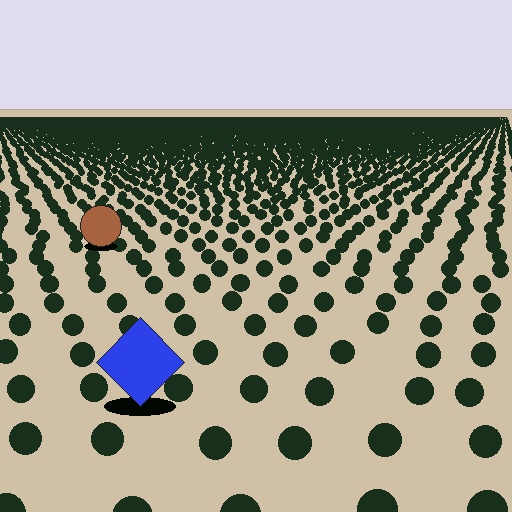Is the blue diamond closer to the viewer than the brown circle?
Yes. The blue diamond is closer — you can tell from the texture gradient: the ground texture is coarser near it.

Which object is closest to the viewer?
The blue diamond is closest. The texture marks near it are larger and more spread out.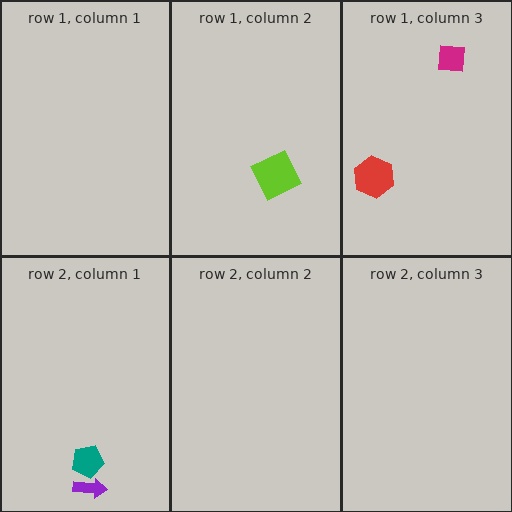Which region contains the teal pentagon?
The row 2, column 1 region.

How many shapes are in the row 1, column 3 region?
2.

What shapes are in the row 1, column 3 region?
The magenta square, the red hexagon.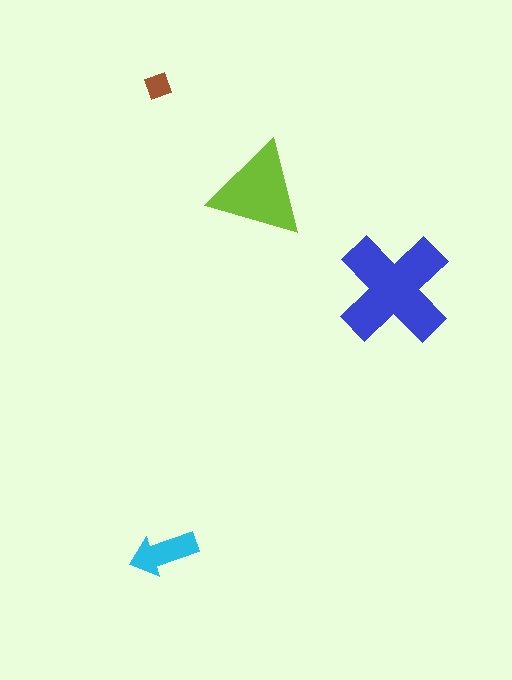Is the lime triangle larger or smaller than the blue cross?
Smaller.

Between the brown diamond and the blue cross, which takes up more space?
The blue cross.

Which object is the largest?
The blue cross.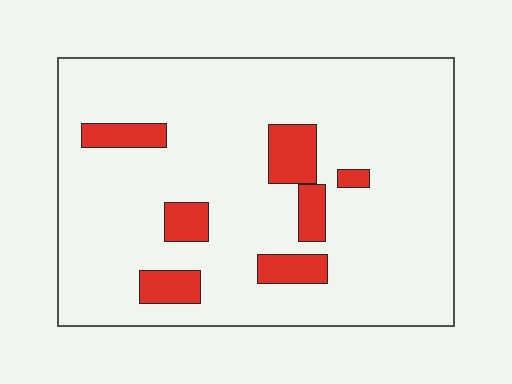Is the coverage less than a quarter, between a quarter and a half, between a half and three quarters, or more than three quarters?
Less than a quarter.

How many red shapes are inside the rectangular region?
7.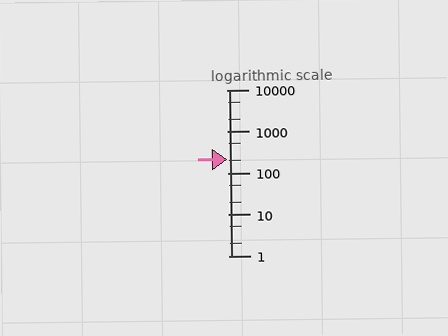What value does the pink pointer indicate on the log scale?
The pointer indicates approximately 210.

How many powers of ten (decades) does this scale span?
The scale spans 4 decades, from 1 to 10000.